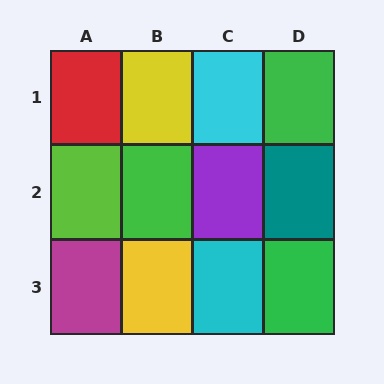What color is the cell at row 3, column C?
Cyan.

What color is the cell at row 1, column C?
Cyan.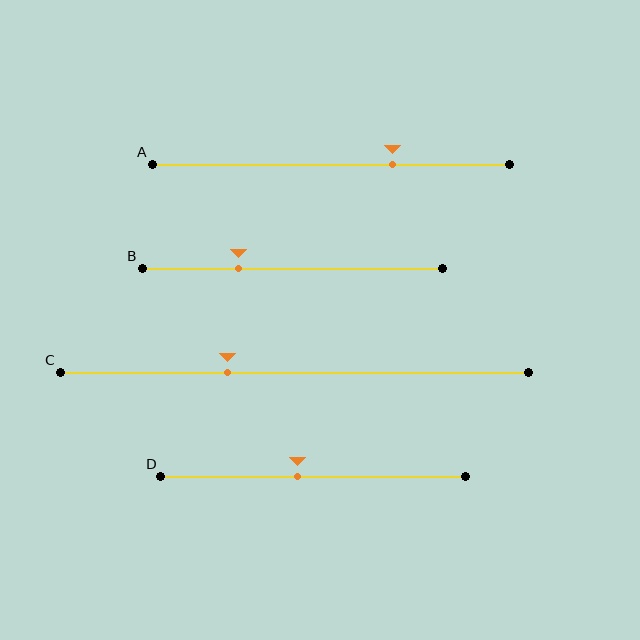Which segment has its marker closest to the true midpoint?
Segment D has its marker closest to the true midpoint.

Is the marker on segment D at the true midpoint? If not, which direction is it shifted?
No, the marker on segment D is shifted to the left by about 5% of the segment length.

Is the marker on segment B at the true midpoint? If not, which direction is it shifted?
No, the marker on segment B is shifted to the left by about 18% of the segment length.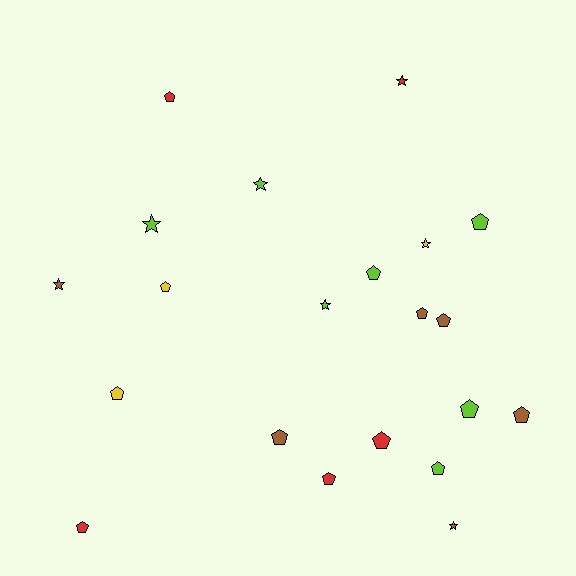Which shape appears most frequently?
Pentagon, with 14 objects.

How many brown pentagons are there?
There are 4 brown pentagons.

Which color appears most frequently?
Lime, with 7 objects.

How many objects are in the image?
There are 21 objects.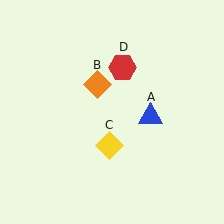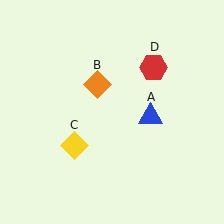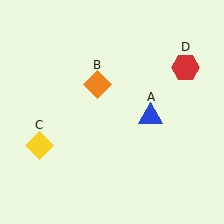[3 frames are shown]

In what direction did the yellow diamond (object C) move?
The yellow diamond (object C) moved left.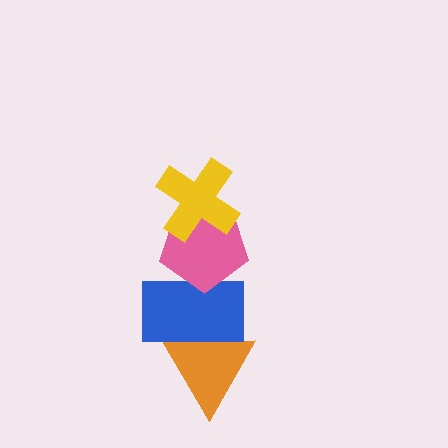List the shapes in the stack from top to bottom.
From top to bottom: the yellow cross, the pink pentagon, the blue rectangle, the orange triangle.